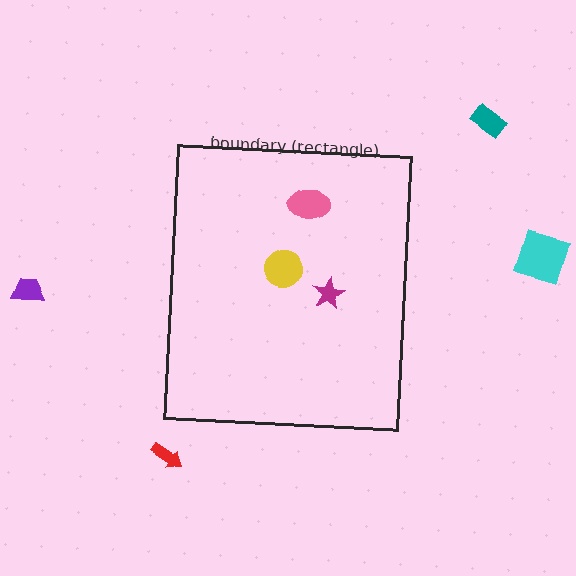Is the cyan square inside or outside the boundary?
Outside.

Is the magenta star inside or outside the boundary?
Inside.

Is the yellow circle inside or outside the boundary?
Inside.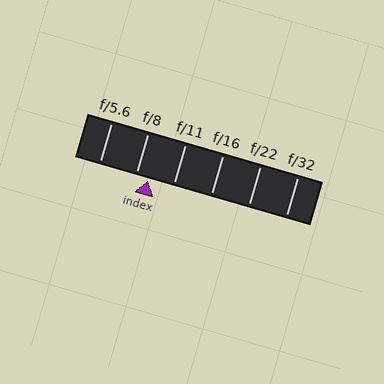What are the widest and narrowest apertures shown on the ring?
The widest aperture shown is f/5.6 and the narrowest is f/32.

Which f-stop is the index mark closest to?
The index mark is closest to f/8.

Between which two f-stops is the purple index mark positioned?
The index mark is between f/8 and f/11.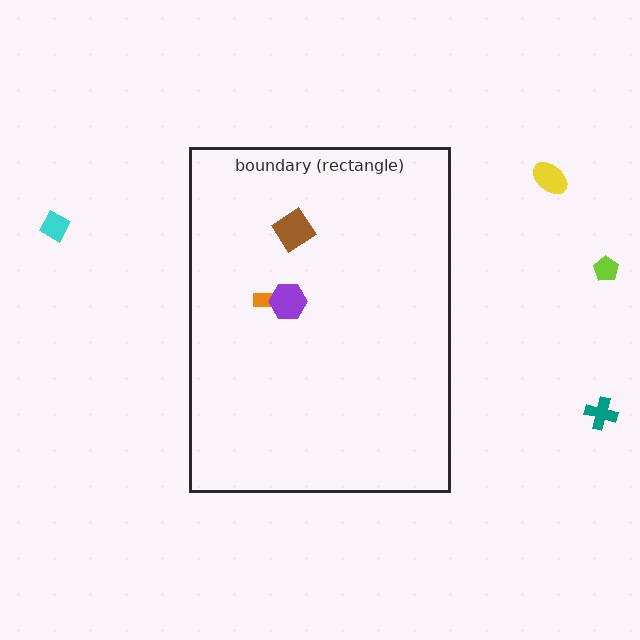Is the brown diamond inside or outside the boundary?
Inside.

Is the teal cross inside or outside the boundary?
Outside.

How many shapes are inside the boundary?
3 inside, 4 outside.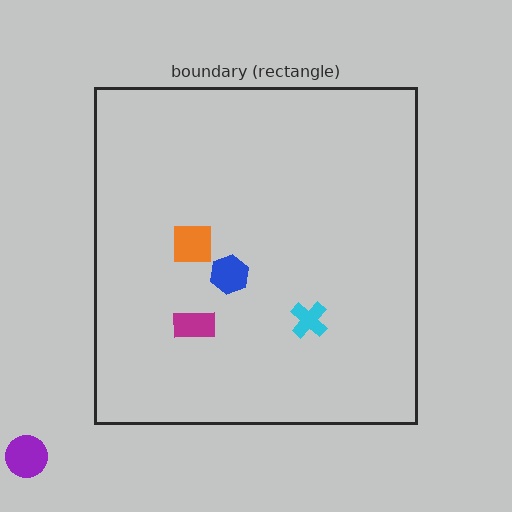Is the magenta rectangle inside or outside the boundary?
Inside.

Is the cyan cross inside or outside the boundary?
Inside.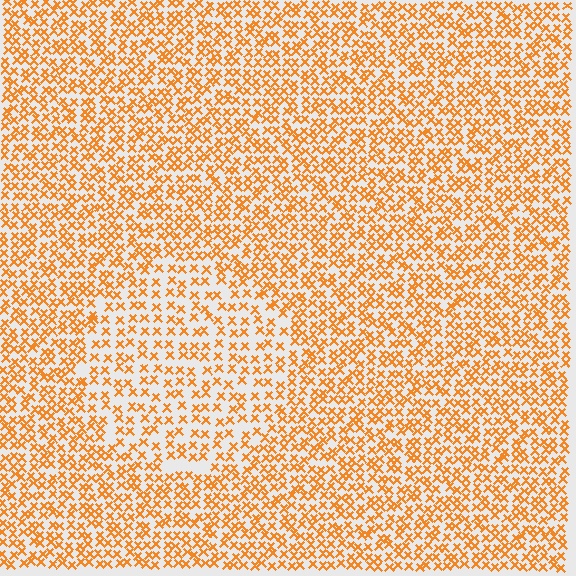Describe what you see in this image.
The image contains small orange elements arranged at two different densities. A circle-shaped region is visible where the elements are less densely packed than the surrounding area.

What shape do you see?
I see a circle.